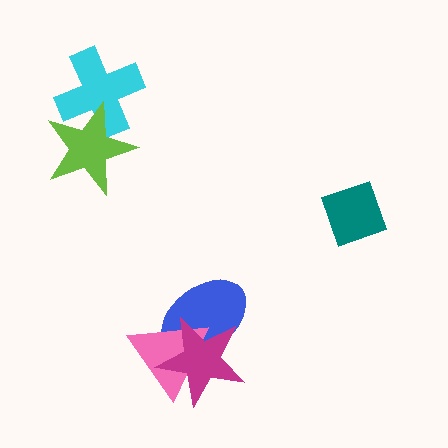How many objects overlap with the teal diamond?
0 objects overlap with the teal diamond.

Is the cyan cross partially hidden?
Yes, it is partially covered by another shape.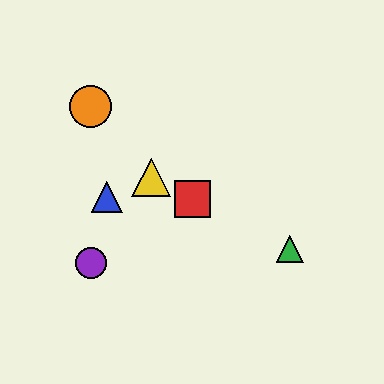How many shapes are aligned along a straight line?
3 shapes (the red square, the green triangle, the yellow triangle) are aligned along a straight line.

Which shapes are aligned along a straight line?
The red square, the green triangle, the yellow triangle are aligned along a straight line.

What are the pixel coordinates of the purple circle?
The purple circle is at (91, 263).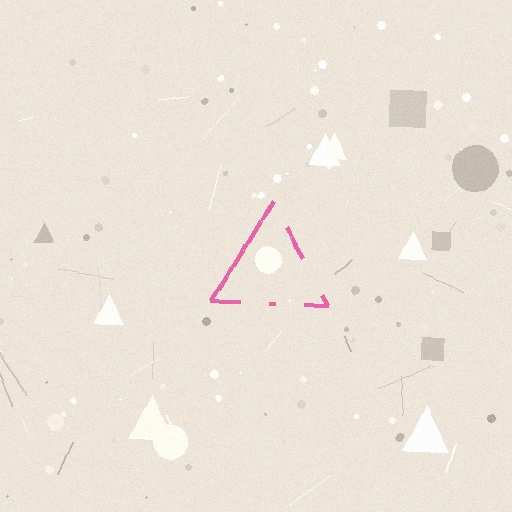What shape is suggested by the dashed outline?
The dashed outline suggests a triangle.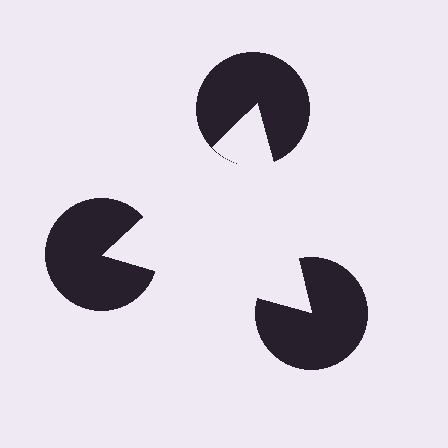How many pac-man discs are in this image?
There are 3 — one at each vertex of the illusory triangle.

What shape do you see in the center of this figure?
An illusory triangle — its edges are inferred from the aligned wedge cuts in the pac-man discs, not physically drawn.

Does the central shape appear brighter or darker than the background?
It typically appears slightly brighter than the background, even though no actual brightness change is drawn.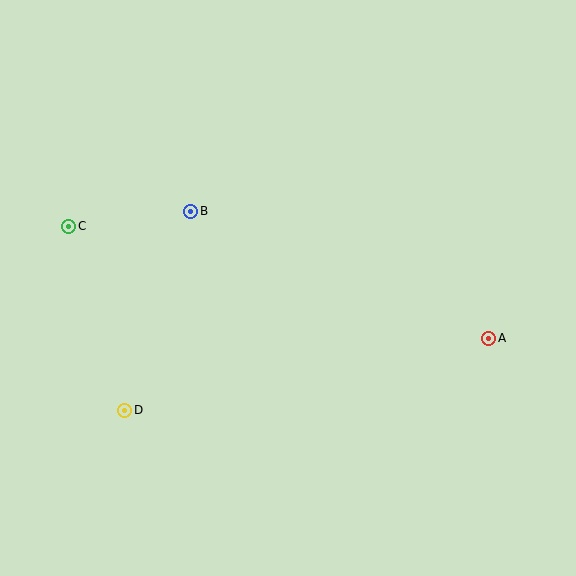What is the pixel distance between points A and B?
The distance between A and B is 324 pixels.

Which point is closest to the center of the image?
Point B at (191, 211) is closest to the center.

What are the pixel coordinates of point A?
Point A is at (489, 338).